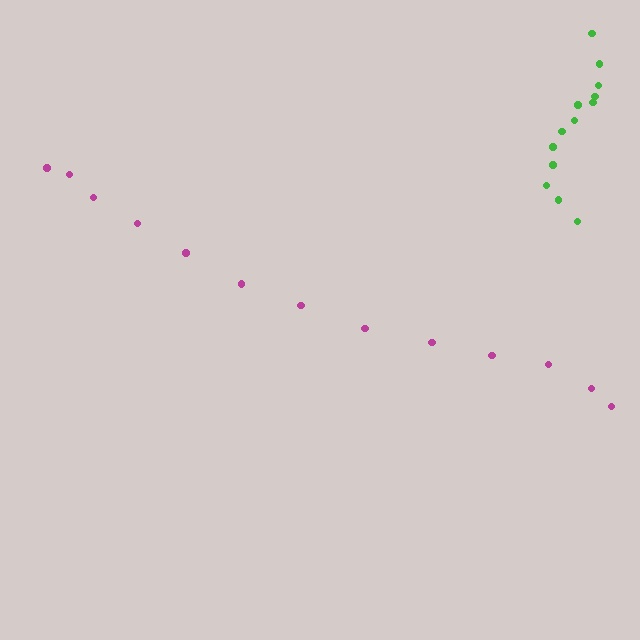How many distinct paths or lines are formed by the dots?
There are 2 distinct paths.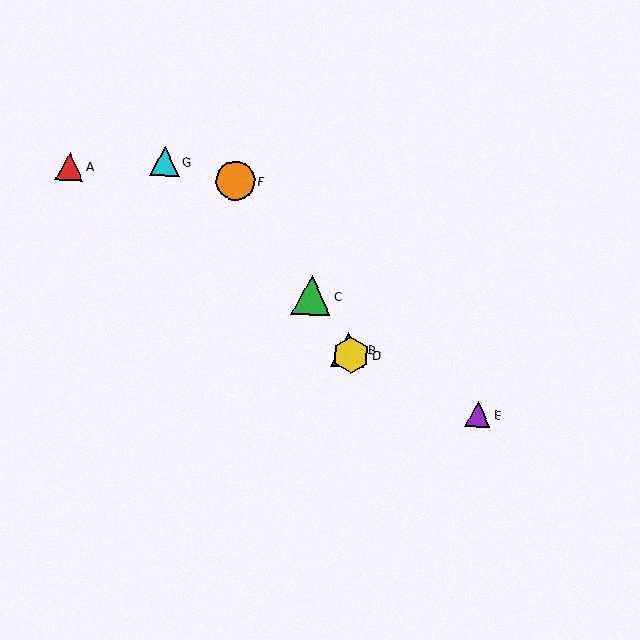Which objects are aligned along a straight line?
Objects B, C, D, F are aligned along a straight line.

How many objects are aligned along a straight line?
4 objects (B, C, D, F) are aligned along a straight line.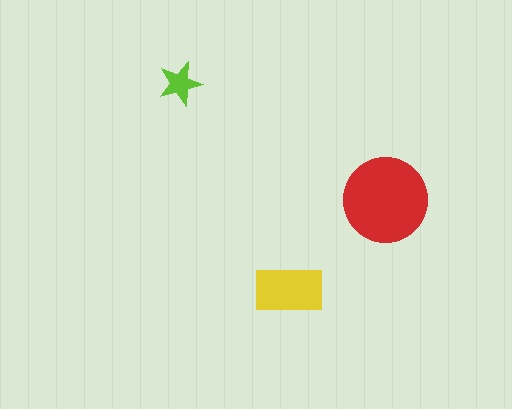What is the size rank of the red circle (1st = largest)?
1st.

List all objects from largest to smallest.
The red circle, the yellow rectangle, the lime star.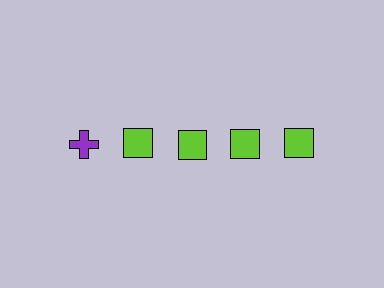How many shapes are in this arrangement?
There are 5 shapes arranged in a grid pattern.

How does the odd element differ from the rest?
It differs in both color (purple instead of lime) and shape (cross instead of square).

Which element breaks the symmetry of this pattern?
The purple cross in the top row, leftmost column breaks the symmetry. All other shapes are lime squares.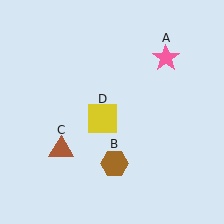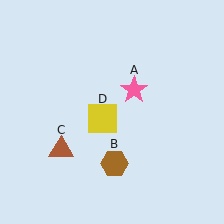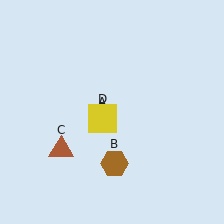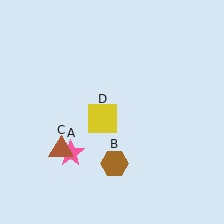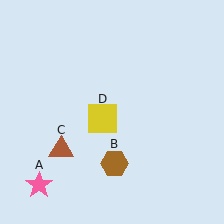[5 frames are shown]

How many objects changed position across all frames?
1 object changed position: pink star (object A).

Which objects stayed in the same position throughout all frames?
Brown hexagon (object B) and brown triangle (object C) and yellow square (object D) remained stationary.